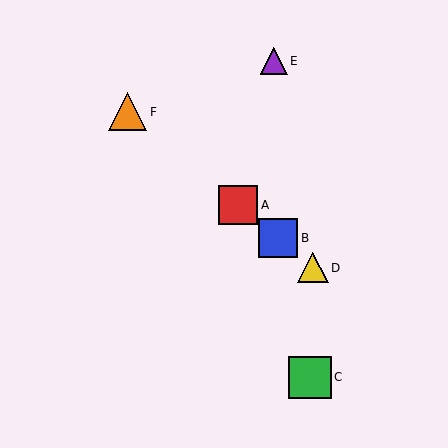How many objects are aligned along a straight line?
4 objects (A, B, D, F) are aligned along a straight line.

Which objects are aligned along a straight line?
Objects A, B, D, F are aligned along a straight line.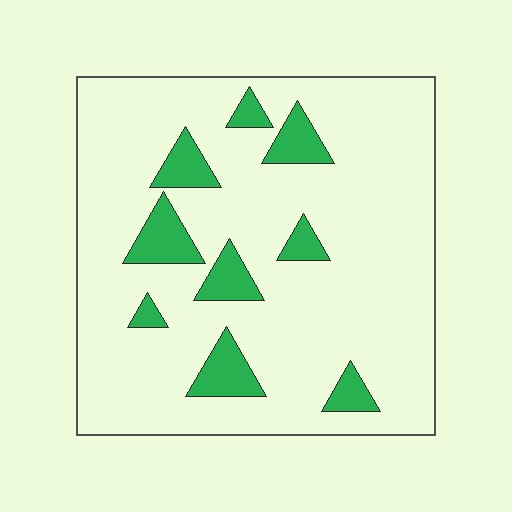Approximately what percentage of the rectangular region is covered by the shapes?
Approximately 15%.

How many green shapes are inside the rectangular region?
9.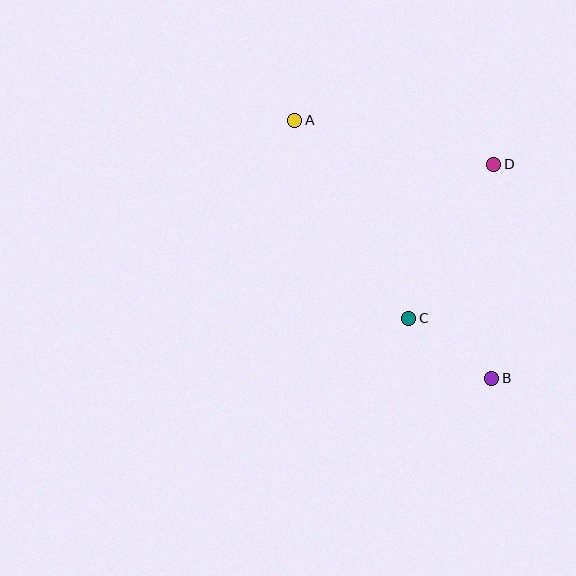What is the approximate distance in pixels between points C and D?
The distance between C and D is approximately 176 pixels.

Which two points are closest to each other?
Points B and C are closest to each other.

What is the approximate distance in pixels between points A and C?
The distance between A and C is approximately 228 pixels.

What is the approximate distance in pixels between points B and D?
The distance between B and D is approximately 214 pixels.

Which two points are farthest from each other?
Points A and B are farthest from each other.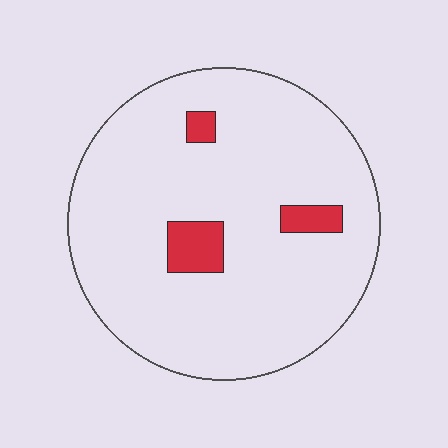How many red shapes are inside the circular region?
3.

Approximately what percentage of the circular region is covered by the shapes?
Approximately 5%.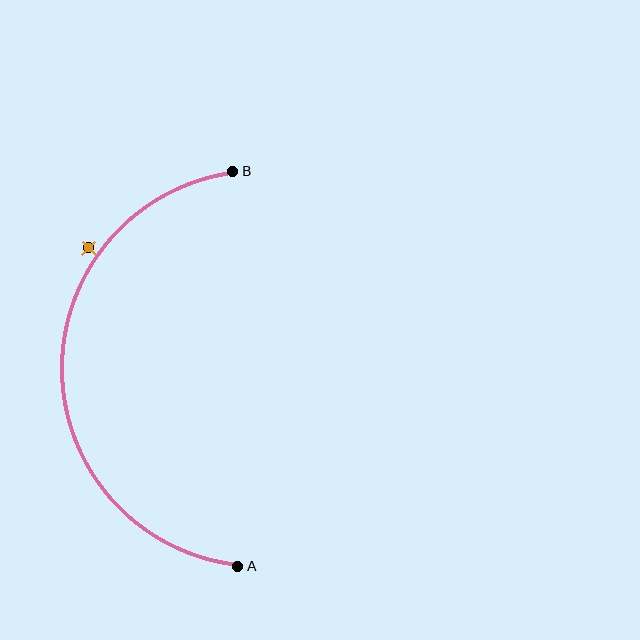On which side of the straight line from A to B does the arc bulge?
The arc bulges to the left of the straight line connecting A and B.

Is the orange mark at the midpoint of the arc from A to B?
No — the orange mark does not lie on the arc at all. It sits slightly outside the curve.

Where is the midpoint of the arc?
The arc midpoint is the point on the curve farthest from the straight line joining A and B. It sits to the left of that line.